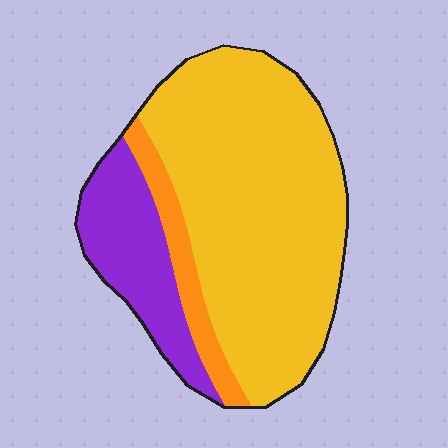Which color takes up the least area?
Orange, at roughly 10%.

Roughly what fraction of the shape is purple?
Purple covers around 20% of the shape.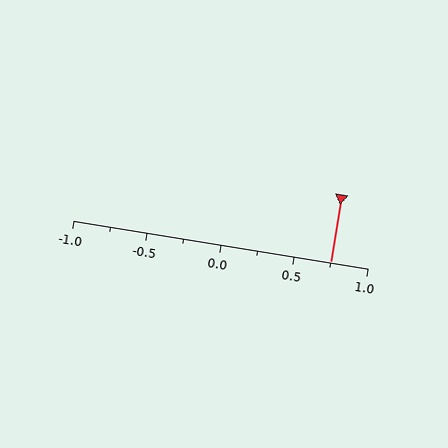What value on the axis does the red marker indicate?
The marker indicates approximately 0.75.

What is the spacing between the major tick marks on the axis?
The major ticks are spaced 0.5 apart.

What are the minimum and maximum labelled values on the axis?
The axis runs from -1.0 to 1.0.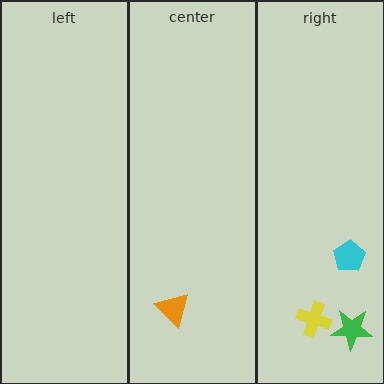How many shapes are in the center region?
1.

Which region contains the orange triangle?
The center region.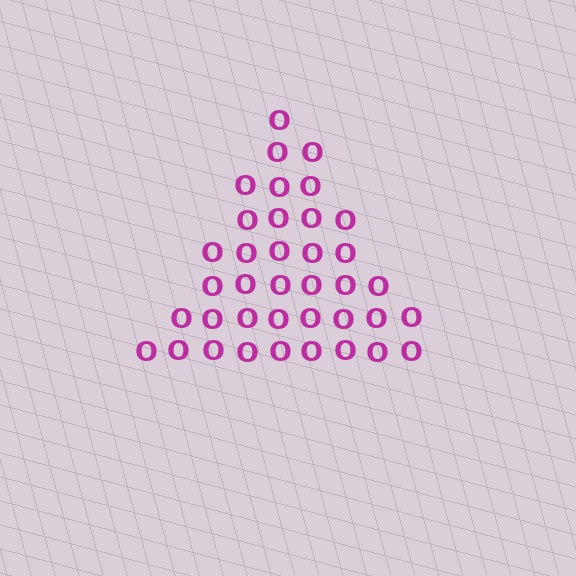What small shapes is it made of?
It is made of small letter O's.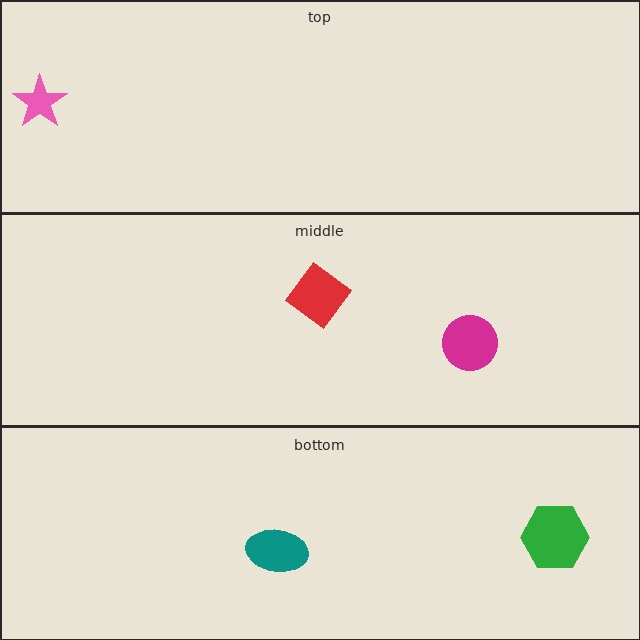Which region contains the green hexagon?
The bottom region.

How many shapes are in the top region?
1.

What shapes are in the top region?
The pink star.